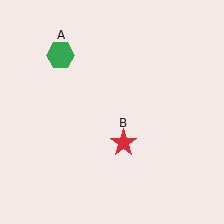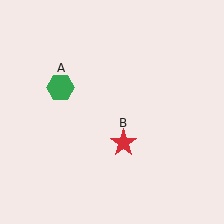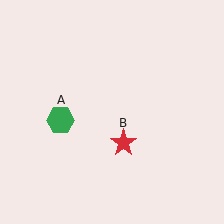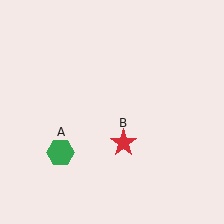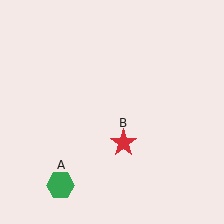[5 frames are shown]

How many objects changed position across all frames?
1 object changed position: green hexagon (object A).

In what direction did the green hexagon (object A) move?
The green hexagon (object A) moved down.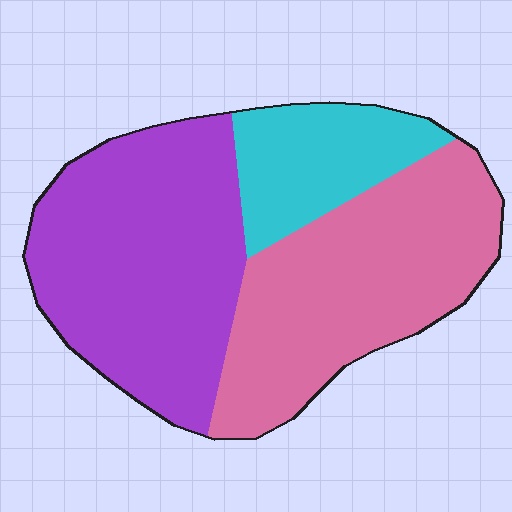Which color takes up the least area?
Cyan, at roughly 15%.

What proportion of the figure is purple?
Purple takes up between a third and a half of the figure.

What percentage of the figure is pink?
Pink takes up about two fifths (2/5) of the figure.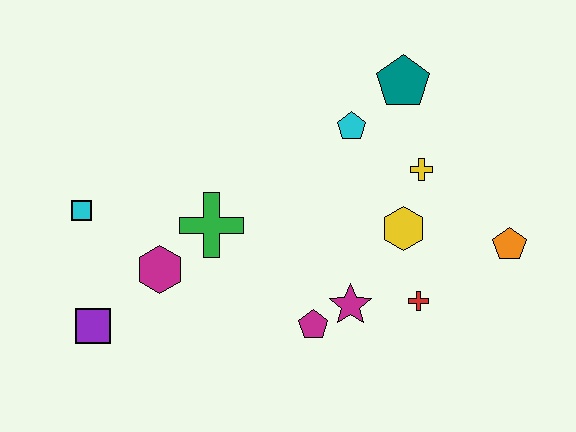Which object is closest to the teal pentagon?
The cyan pentagon is closest to the teal pentagon.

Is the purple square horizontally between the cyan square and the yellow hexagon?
Yes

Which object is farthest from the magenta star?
The cyan square is farthest from the magenta star.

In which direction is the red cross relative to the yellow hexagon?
The red cross is below the yellow hexagon.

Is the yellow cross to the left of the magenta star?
No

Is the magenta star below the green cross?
Yes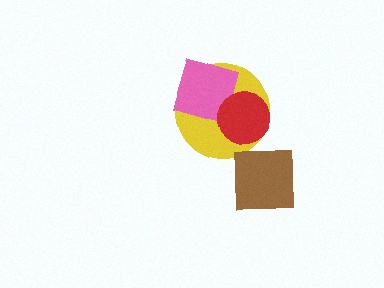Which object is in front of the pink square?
The red circle is in front of the pink square.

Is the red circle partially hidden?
No, no other shape covers it.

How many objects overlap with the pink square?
2 objects overlap with the pink square.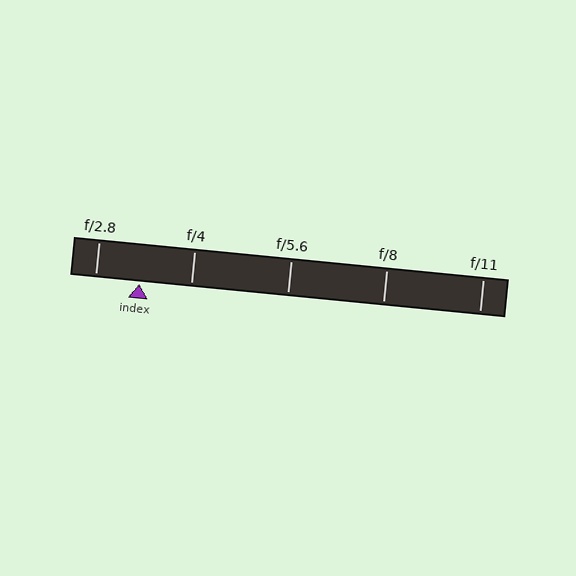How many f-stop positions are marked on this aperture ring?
There are 5 f-stop positions marked.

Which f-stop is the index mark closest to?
The index mark is closest to f/2.8.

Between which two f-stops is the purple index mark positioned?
The index mark is between f/2.8 and f/4.